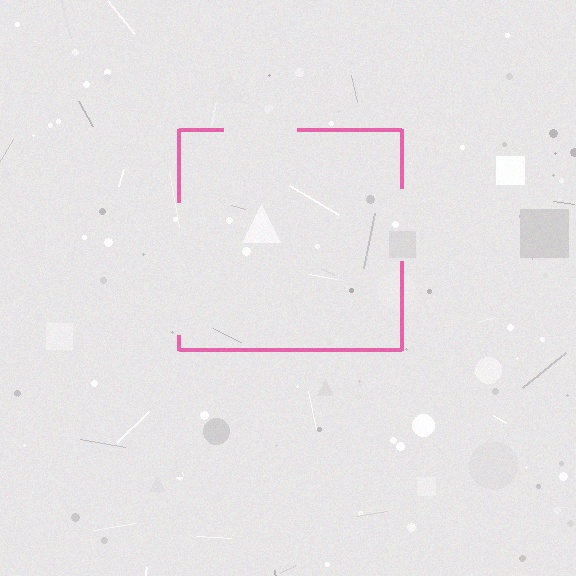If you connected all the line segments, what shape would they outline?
They would outline a square.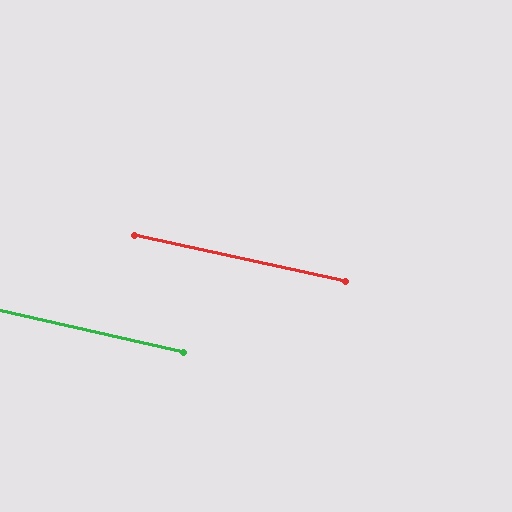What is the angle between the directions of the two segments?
Approximately 0 degrees.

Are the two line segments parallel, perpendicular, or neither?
Parallel — their directions differ by only 0.4°.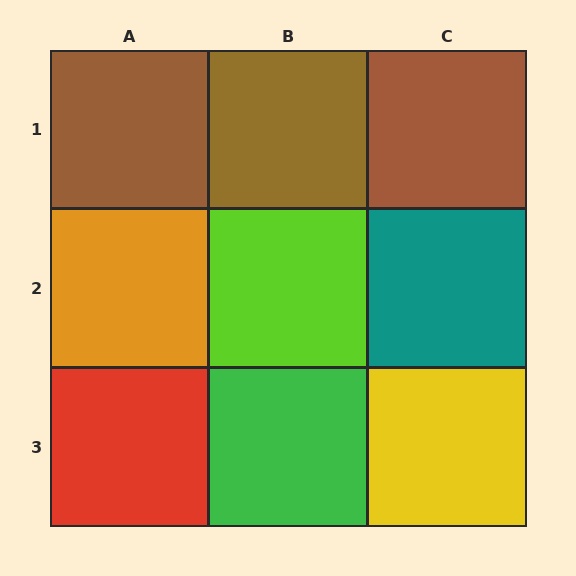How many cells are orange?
1 cell is orange.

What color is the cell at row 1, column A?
Brown.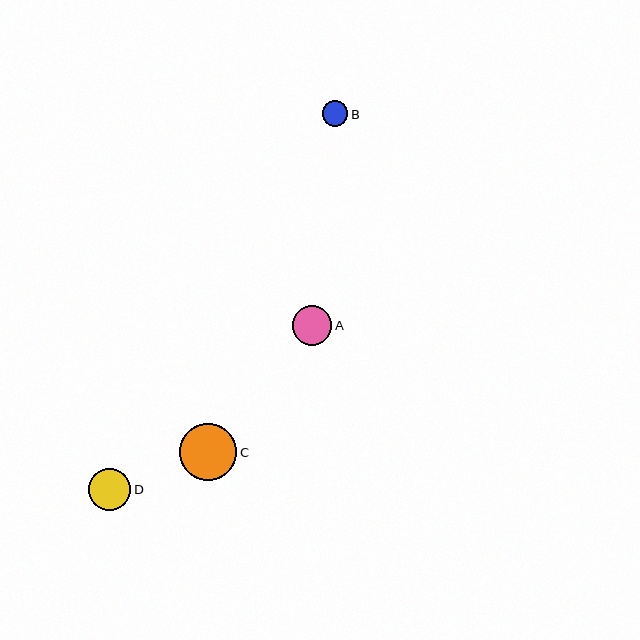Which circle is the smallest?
Circle B is the smallest with a size of approximately 26 pixels.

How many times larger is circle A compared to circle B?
Circle A is approximately 1.5 times the size of circle B.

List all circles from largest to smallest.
From largest to smallest: C, D, A, B.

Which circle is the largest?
Circle C is the largest with a size of approximately 57 pixels.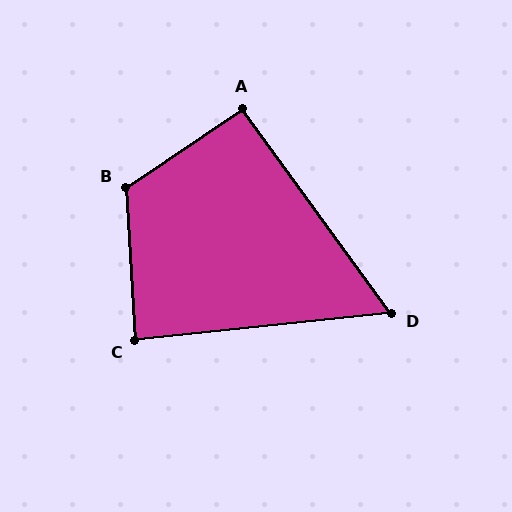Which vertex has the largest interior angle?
B, at approximately 120 degrees.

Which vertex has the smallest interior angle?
D, at approximately 60 degrees.